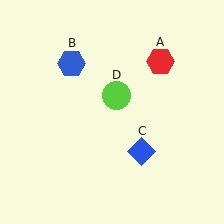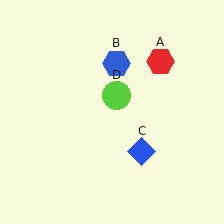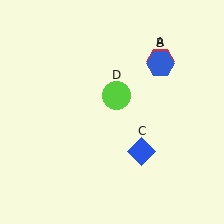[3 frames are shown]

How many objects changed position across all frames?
1 object changed position: blue hexagon (object B).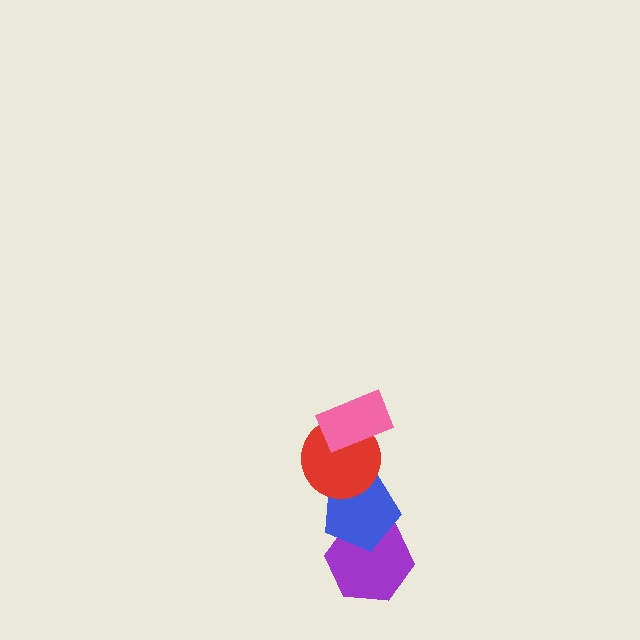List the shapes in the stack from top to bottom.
From top to bottom: the pink rectangle, the red circle, the blue pentagon, the purple hexagon.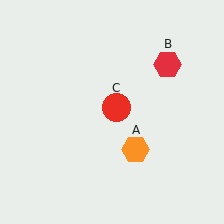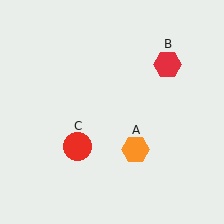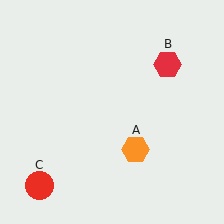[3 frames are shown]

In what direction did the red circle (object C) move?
The red circle (object C) moved down and to the left.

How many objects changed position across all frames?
1 object changed position: red circle (object C).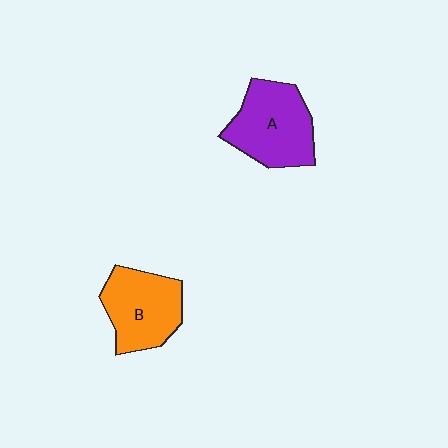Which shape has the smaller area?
Shape B (orange).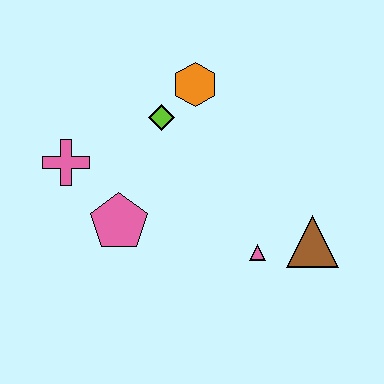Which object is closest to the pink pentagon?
The pink cross is closest to the pink pentagon.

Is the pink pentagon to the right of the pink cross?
Yes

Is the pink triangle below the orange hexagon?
Yes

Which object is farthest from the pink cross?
The brown triangle is farthest from the pink cross.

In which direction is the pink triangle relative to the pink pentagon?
The pink triangle is to the right of the pink pentagon.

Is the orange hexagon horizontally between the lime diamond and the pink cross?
No